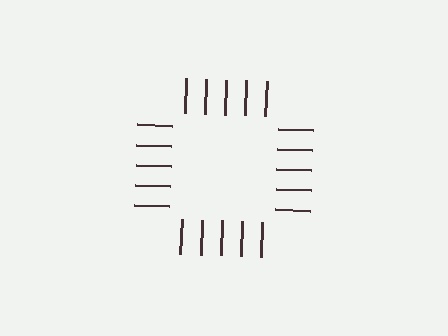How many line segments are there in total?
20 — 5 along each of the 4 edges.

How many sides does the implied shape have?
4 sides — the line-ends trace a square.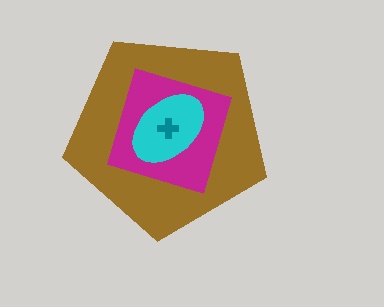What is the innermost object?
The teal cross.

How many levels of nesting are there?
4.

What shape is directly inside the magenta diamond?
The cyan ellipse.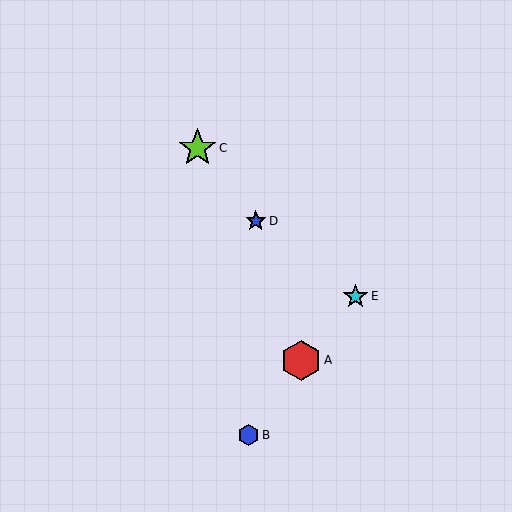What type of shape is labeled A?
Shape A is a red hexagon.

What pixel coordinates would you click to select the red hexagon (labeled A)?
Click at (301, 360) to select the red hexagon A.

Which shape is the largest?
The red hexagon (labeled A) is the largest.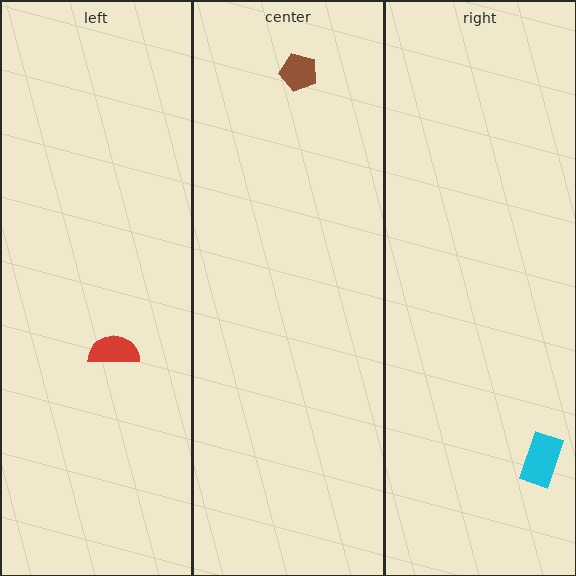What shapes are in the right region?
The cyan rectangle.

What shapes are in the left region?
The red semicircle.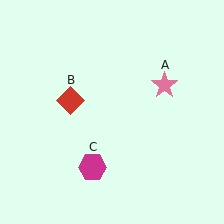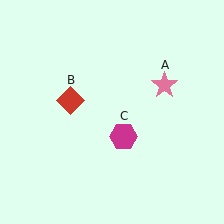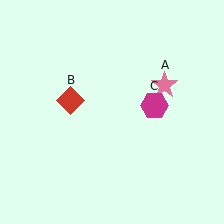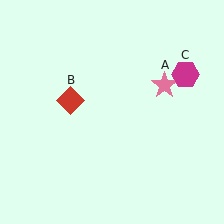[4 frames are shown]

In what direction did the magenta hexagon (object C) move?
The magenta hexagon (object C) moved up and to the right.